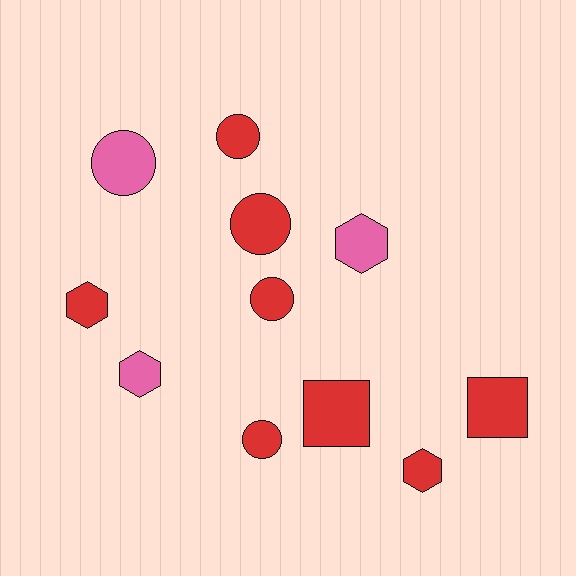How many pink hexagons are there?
There are 2 pink hexagons.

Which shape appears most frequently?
Circle, with 5 objects.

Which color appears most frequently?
Red, with 8 objects.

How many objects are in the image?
There are 11 objects.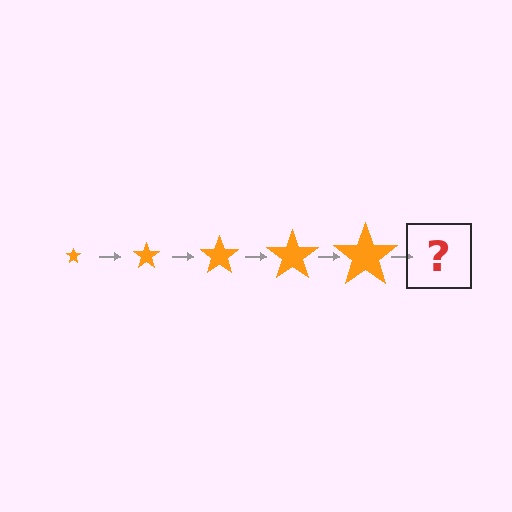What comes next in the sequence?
The next element should be an orange star, larger than the previous one.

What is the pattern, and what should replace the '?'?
The pattern is that the star gets progressively larger each step. The '?' should be an orange star, larger than the previous one.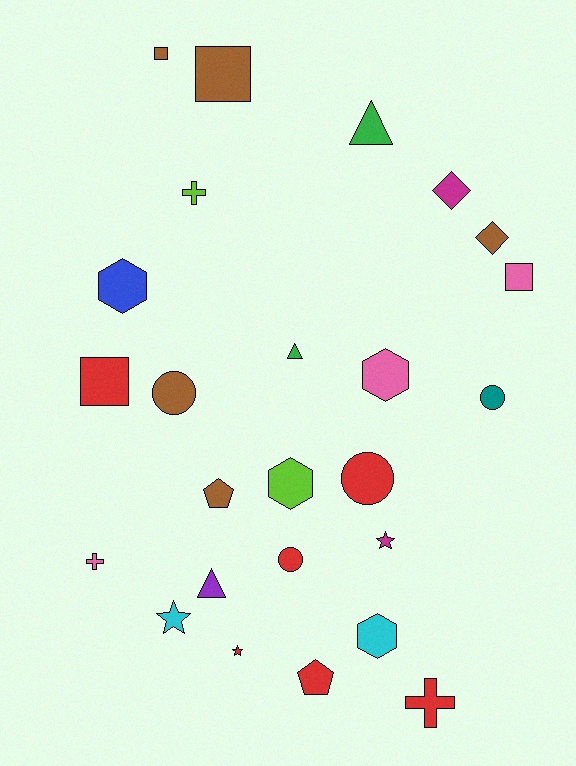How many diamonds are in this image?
There are 2 diamonds.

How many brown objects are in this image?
There are 5 brown objects.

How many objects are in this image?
There are 25 objects.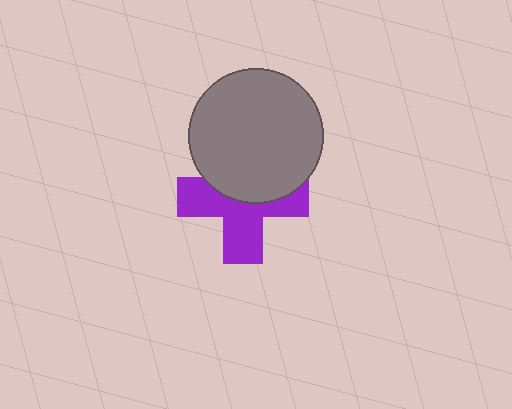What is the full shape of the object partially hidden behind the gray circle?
The partially hidden object is a purple cross.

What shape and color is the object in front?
The object in front is a gray circle.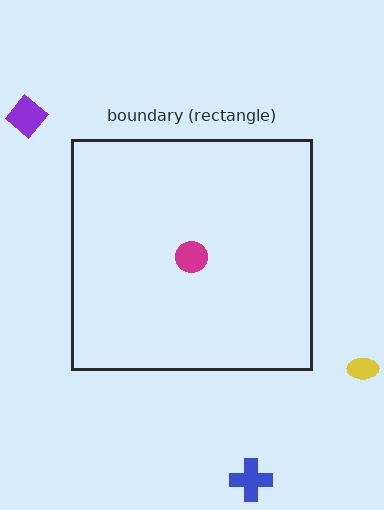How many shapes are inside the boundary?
1 inside, 3 outside.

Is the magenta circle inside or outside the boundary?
Inside.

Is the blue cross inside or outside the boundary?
Outside.